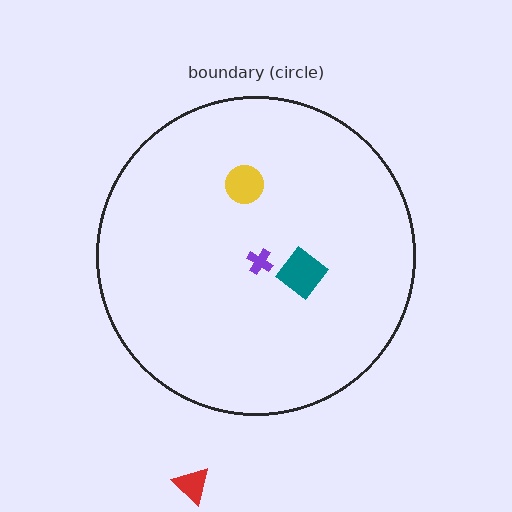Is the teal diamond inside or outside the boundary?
Inside.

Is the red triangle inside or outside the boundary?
Outside.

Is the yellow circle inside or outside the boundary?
Inside.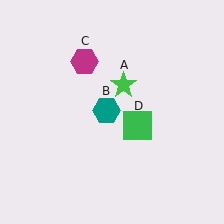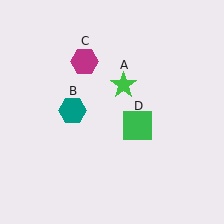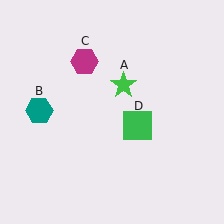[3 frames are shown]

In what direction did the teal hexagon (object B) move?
The teal hexagon (object B) moved left.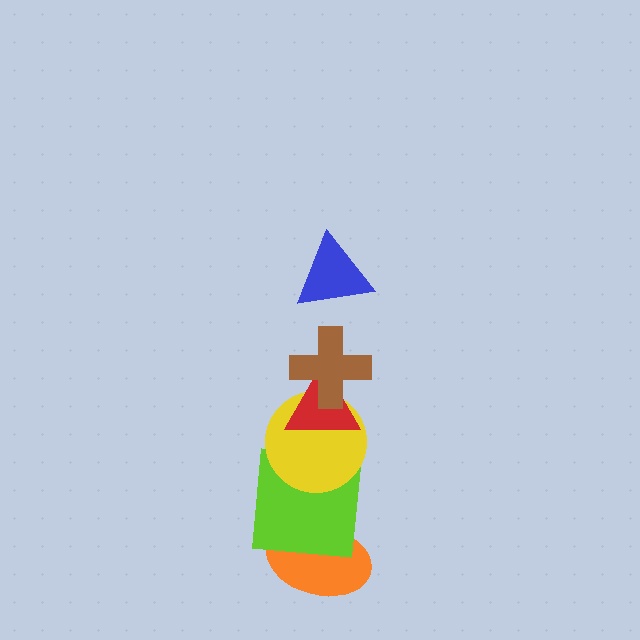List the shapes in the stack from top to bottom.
From top to bottom: the blue triangle, the brown cross, the red triangle, the yellow circle, the lime square, the orange ellipse.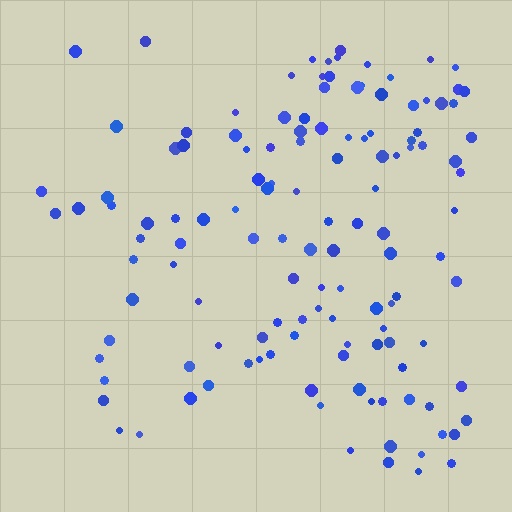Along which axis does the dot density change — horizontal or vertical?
Horizontal.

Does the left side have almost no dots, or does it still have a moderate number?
Still a moderate number, just noticeably fewer than the right.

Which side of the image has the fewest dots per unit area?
The left.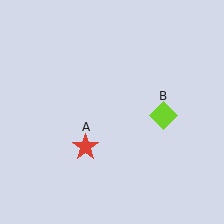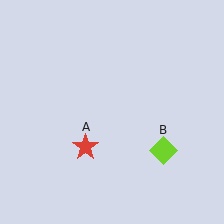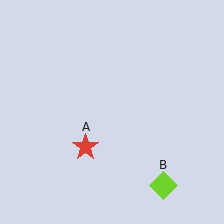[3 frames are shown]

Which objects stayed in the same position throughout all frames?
Red star (object A) remained stationary.